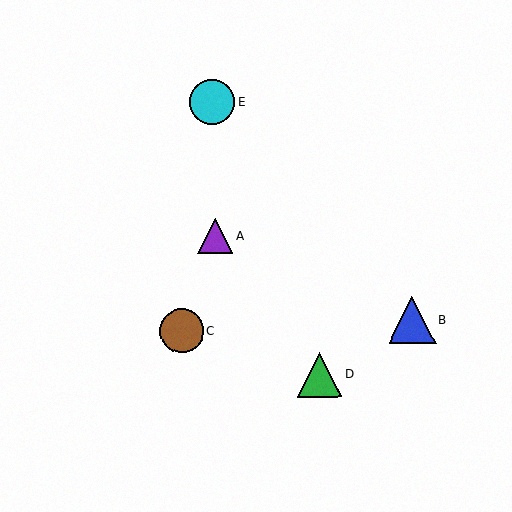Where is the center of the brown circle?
The center of the brown circle is at (182, 331).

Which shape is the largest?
The blue triangle (labeled B) is the largest.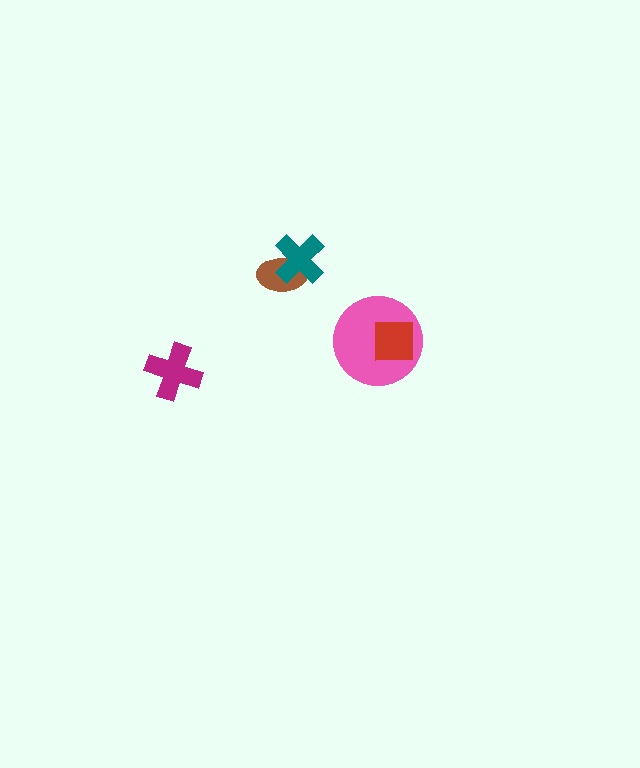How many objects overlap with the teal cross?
1 object overlaps with the teal cross.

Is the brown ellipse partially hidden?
Yes, it is partially covered by another shape.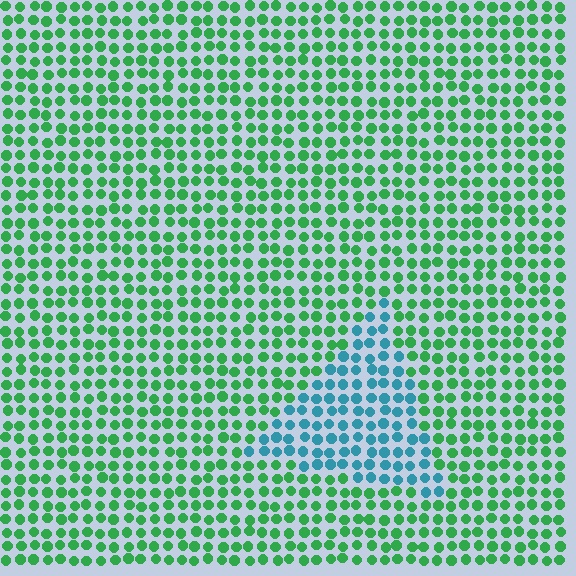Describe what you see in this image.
The image is filled with small green elements in a uniform arrangement. A triangle-shaped region is visible where the elements are tinted to a slightly different hue, forming a subtle color boundary.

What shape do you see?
I see a triangle.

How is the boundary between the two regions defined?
The boundary is defined purely by a slight shift in hue (about 56 degrees). Spacing, size, and orientation are identical on both sides.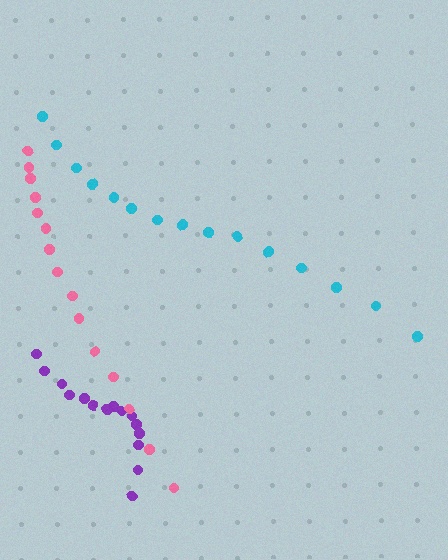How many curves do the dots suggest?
There are 3 distinct paths.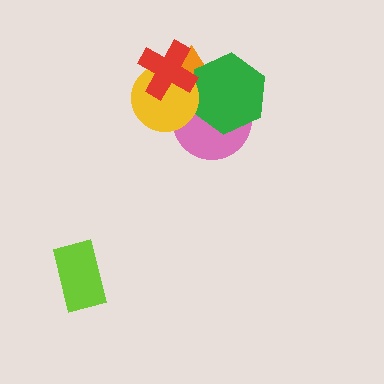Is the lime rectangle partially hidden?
No, no other shape covers it.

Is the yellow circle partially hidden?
Yes, it is partially covered by another shape.